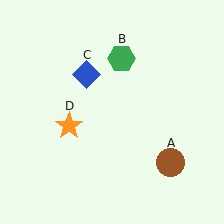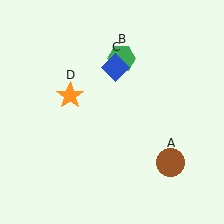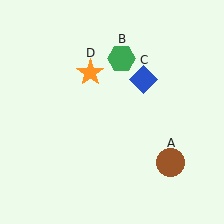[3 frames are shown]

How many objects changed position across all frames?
2 objects changed position: blue diamond (object C), orange star (object D).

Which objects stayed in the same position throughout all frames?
Brown circle (object A) and green hexagon (object B) remained stationary.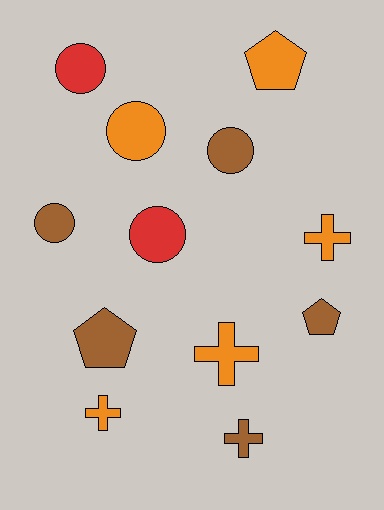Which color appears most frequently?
Orange, with 5 objects.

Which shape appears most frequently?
Circle, with 5 objects.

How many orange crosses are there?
There are 3 orange crosses.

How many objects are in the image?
There are 12 objects.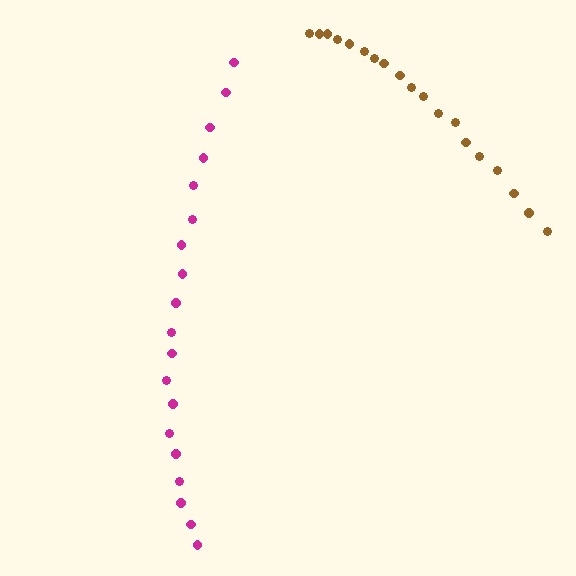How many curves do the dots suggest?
There are 2 distinct paths.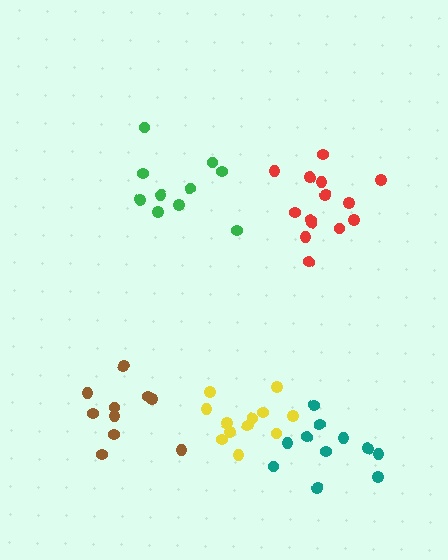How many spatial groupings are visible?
There are 5 spatial groupings.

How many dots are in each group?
Group 1: 10 dots, Group 2: 11 dots, Group 3: 12 dots, Group 4: 14 dots, Group 5: 10 dots (57 total).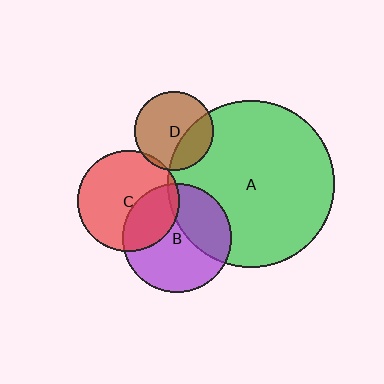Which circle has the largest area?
Circle A (green).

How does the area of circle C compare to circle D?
Approximately 1.6 times.